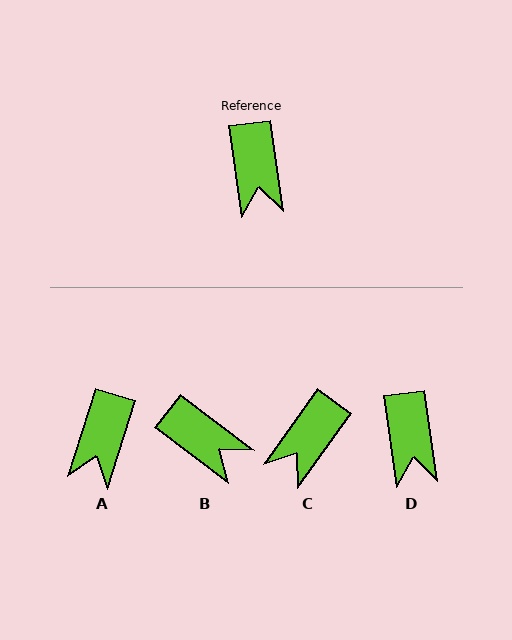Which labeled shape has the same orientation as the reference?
D.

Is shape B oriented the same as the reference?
No, it is off by about 45 degrees.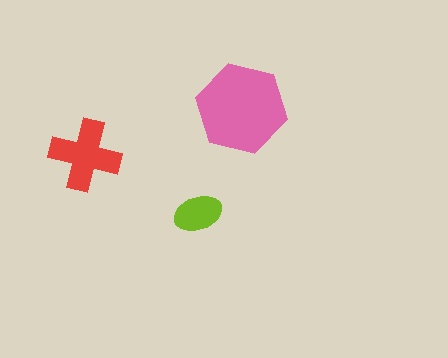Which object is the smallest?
The lime ellipse.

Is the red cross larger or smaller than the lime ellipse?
Larger.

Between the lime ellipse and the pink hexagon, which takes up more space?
The pink hexagon.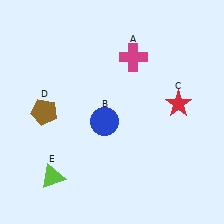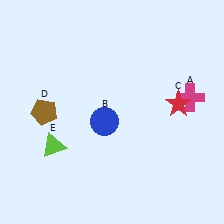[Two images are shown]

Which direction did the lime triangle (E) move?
The lime triangle (E) moved up.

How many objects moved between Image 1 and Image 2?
2 objects moved between the two images.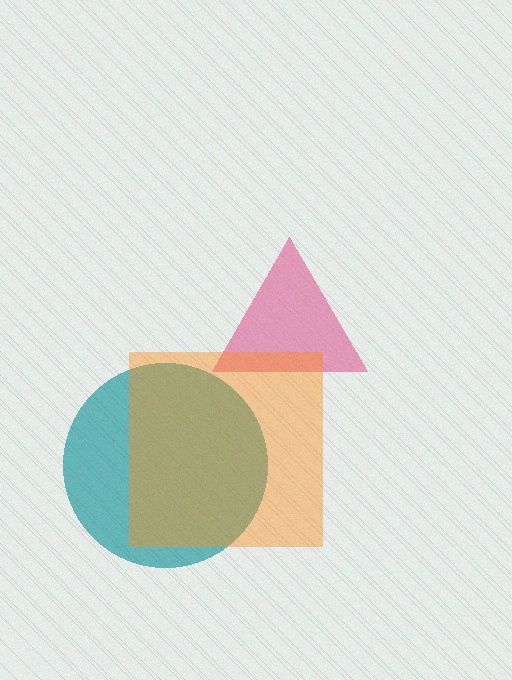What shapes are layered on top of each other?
The layered shapes are: a pink triangle, a teal circle, an orange square.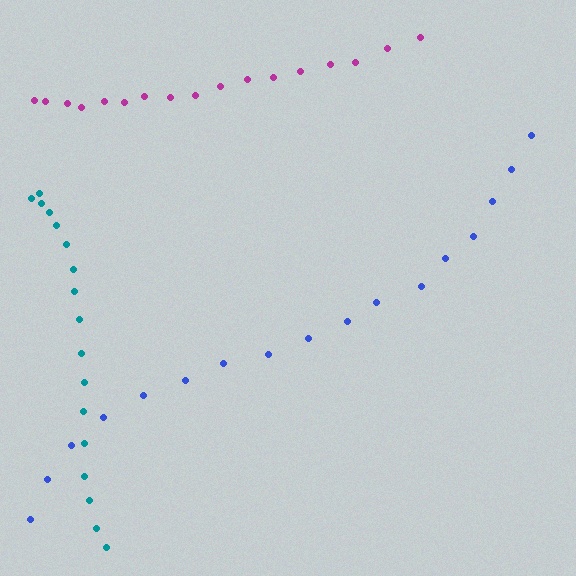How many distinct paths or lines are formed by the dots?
There are 3 distinct paths.